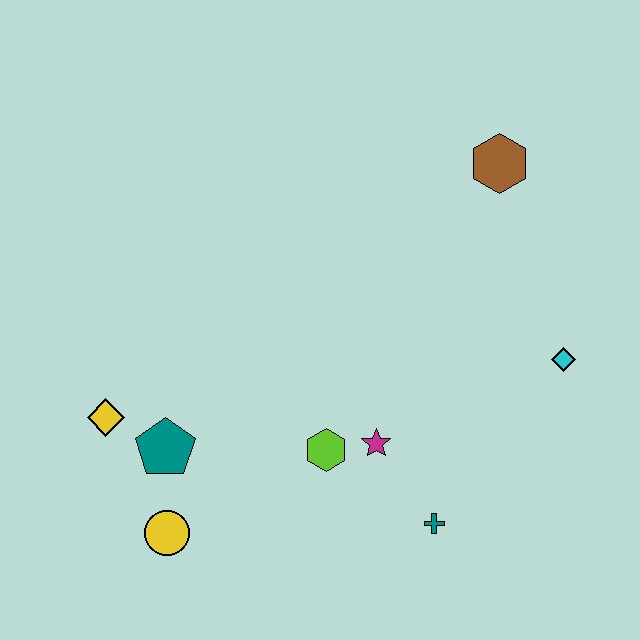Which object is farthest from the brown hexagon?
The yellow circle is farthest from the brown hexagon.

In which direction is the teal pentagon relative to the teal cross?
The teal pentagon is to the left of the teal cross.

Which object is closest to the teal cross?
The magenta star is closest to the teal cross.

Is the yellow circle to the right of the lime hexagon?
No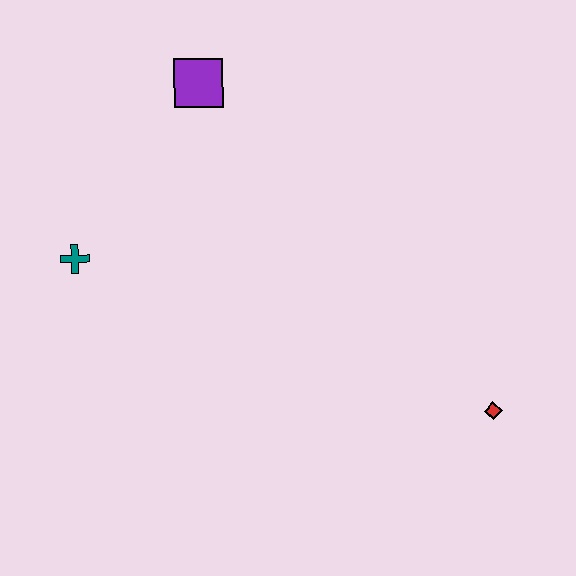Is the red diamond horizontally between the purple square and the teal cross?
No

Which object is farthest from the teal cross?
The red diamond is farthest from the teal cross.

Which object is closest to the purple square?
The teal cross is closest to the purple square.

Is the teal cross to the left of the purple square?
Yes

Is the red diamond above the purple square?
No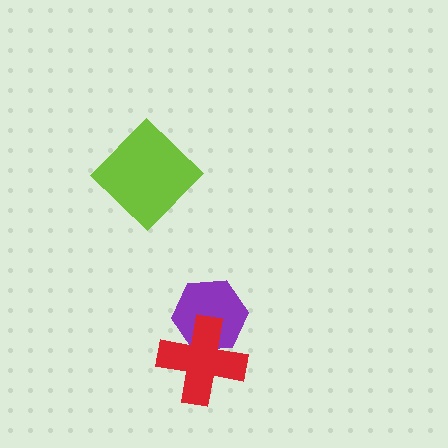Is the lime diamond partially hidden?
No, no other shape covers it.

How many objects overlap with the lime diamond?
0 objects overlap with the lime diamond.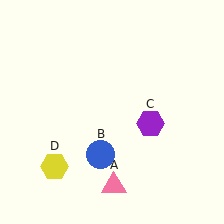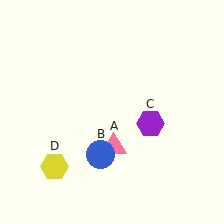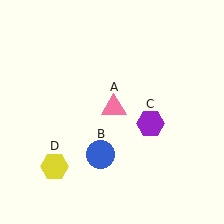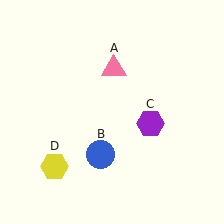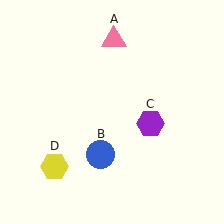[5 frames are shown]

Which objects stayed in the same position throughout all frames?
Blue circle (object B) and purple hexagon (object C) and yellow hexagon (object D) remained stationary.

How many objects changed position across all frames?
1 object changed position: pink triangle (object A).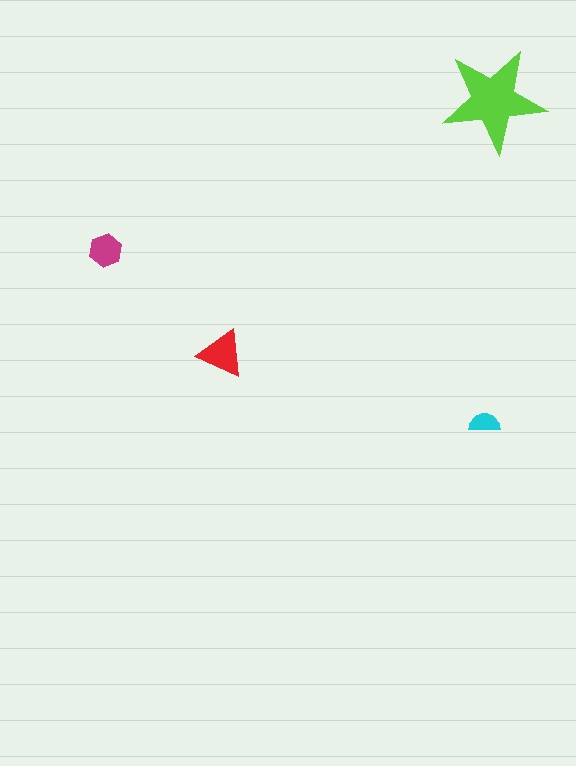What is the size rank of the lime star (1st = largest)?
1st.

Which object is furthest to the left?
The magenta hexagon is leftmost.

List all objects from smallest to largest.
The cyan semicircle, the magenta hexagon, the red triangle, the lime star.